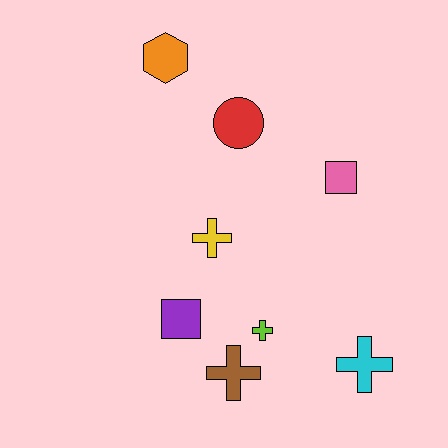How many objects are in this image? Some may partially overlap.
There are 8 objects.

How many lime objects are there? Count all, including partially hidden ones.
There is 1 lime object.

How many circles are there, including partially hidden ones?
There is 1 circle.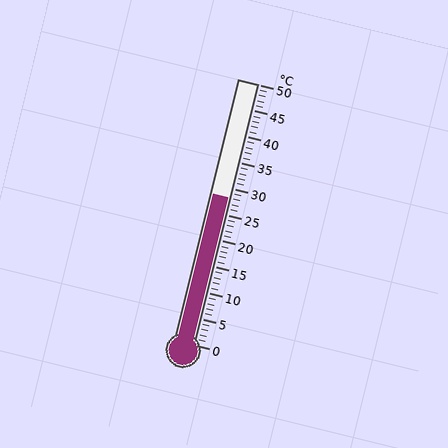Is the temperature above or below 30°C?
The temperature is below 30°C.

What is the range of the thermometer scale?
The thermometer scale ranges from 0°C to 50°C.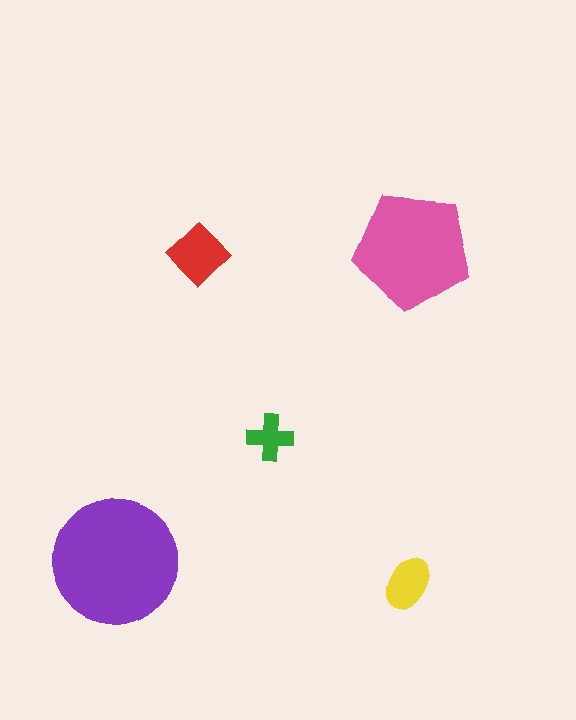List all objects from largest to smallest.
The purple circle, the pink pentagon, the red diamond, the yellow ellipse, the green cross.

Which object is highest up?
The pink pentagon is topmost.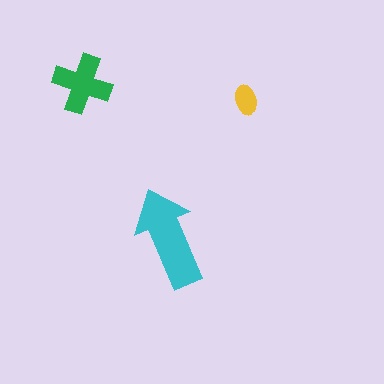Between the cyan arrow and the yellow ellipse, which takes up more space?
The cyan arrow.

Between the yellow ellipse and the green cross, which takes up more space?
The green cross.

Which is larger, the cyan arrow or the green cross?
The cyan arrow.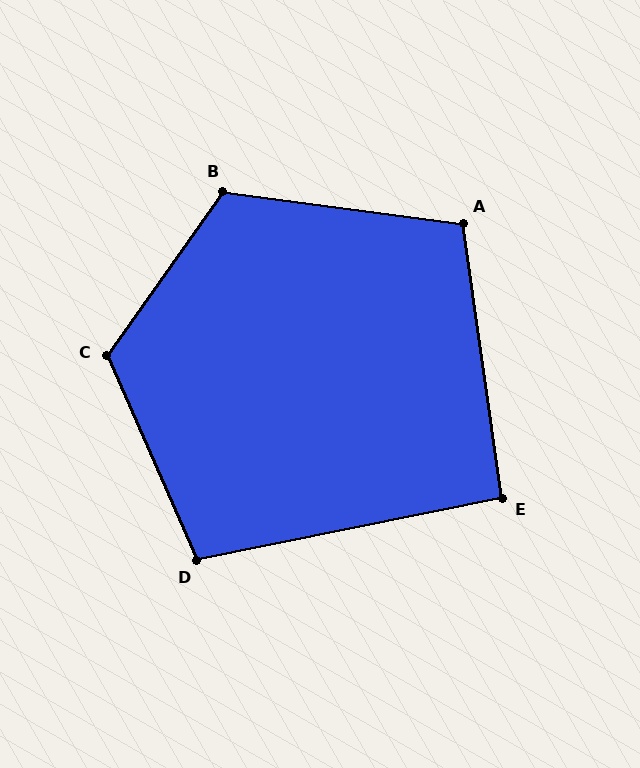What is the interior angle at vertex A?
Approximately 106 degrees (obtuse).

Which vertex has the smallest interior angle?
E, at approximately 93 degrees.